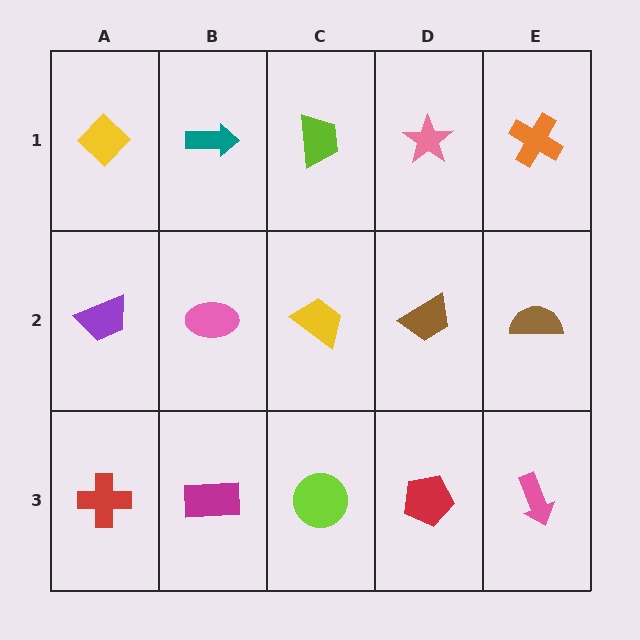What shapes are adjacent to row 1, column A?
A purple trapezoid (row 2, column A), a teal arrow (row 1, column B).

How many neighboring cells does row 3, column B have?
3.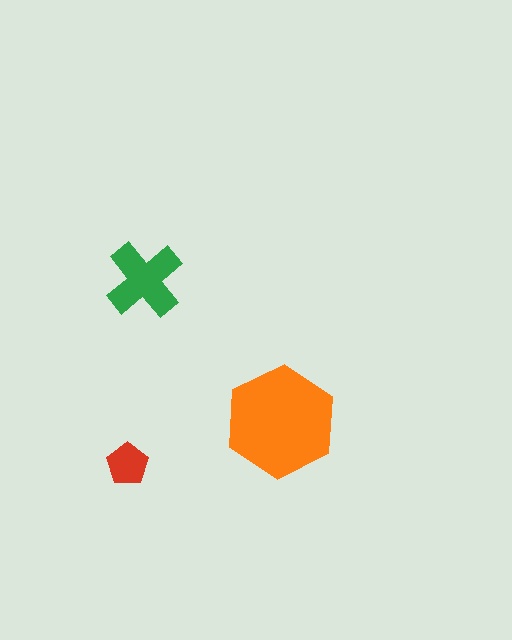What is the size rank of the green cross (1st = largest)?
2nd.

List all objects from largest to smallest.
The orange hexagon, the green cross, the red pentagon.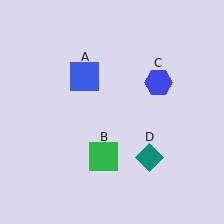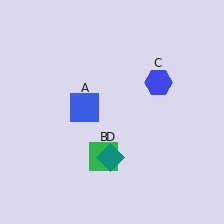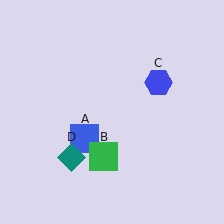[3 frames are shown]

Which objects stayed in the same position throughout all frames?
Green square (object B) and blue hexagon (object C) remained stationary.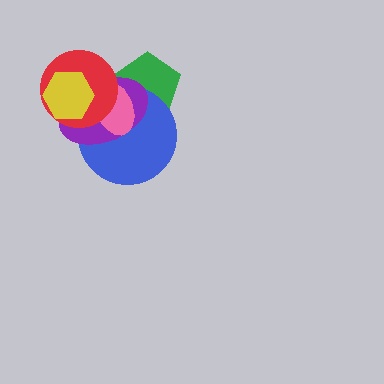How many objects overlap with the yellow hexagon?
3 objects overlap with the yellow hexagon.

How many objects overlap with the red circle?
4 objects overlap with the red circle.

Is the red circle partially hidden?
Yes, it is partially covered by another shape.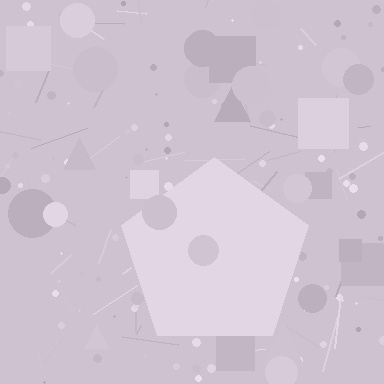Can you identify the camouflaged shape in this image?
The camouflaged shape is a pentagon.